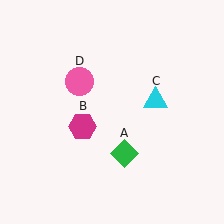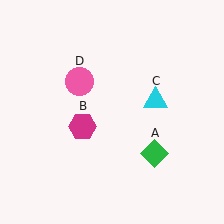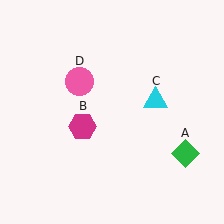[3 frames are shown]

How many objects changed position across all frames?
1 object changed position: green diamond (object A).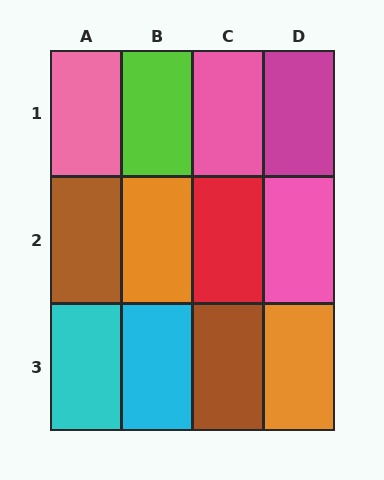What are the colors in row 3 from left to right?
Cyan, cyan, brown, orange.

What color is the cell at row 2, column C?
Red.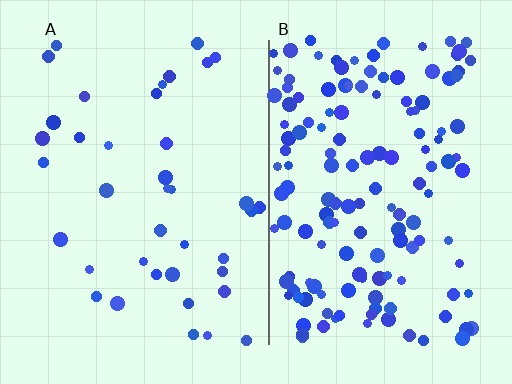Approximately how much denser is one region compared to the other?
Approximately 3.8× — region B over region A.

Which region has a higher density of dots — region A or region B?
B (the right).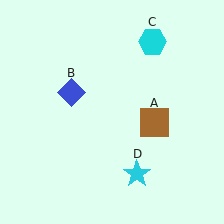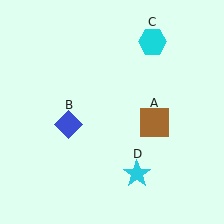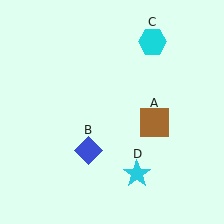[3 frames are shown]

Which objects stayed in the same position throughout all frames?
Brown square (object A) and cyan hexagon (object C) and cyan star (object D) remained stationary.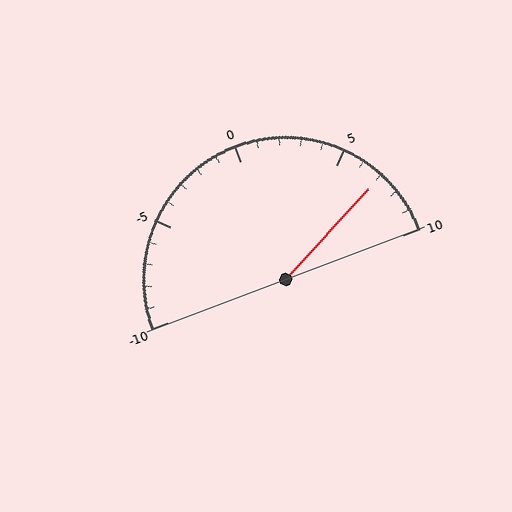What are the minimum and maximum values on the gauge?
The gauge ranges from -10 to 10.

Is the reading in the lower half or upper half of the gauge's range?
The reading is in the upper half of the range (-10 to 10).